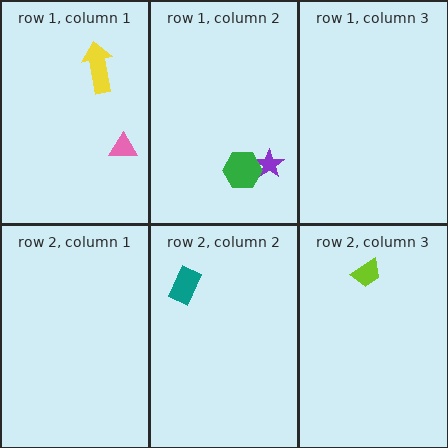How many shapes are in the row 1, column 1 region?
2.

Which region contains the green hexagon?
The row 1, column 2 region.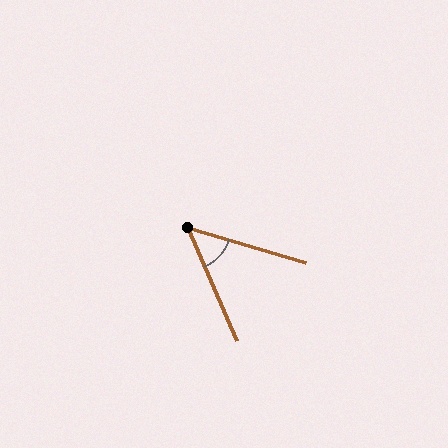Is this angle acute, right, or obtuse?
It is acute.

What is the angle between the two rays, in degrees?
Approximately 50 degrees.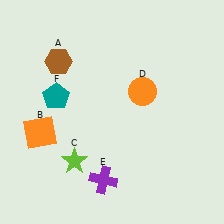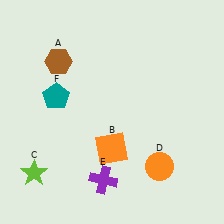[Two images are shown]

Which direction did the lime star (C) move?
The lime star (C) moved left.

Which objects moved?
The objects that moved are: the orange square (B), the lime star (C), the orange circle (D).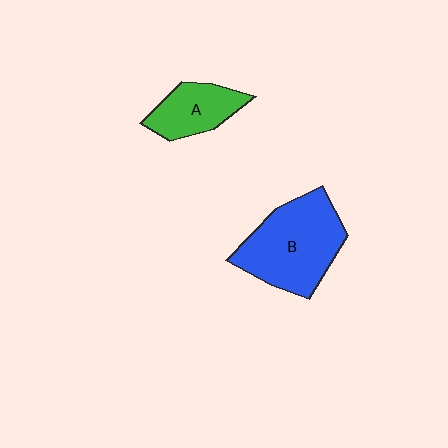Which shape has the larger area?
Shape B (blue).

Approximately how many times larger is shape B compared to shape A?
Approximately 1.9 times.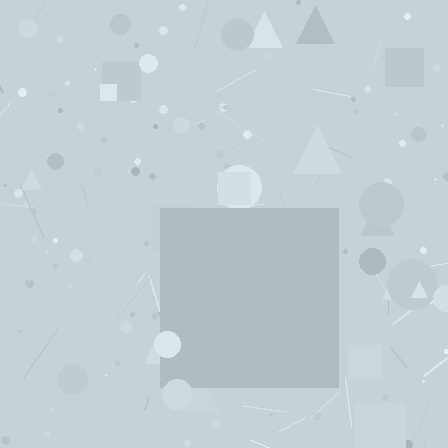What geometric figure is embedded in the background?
A square is embedded in the background.